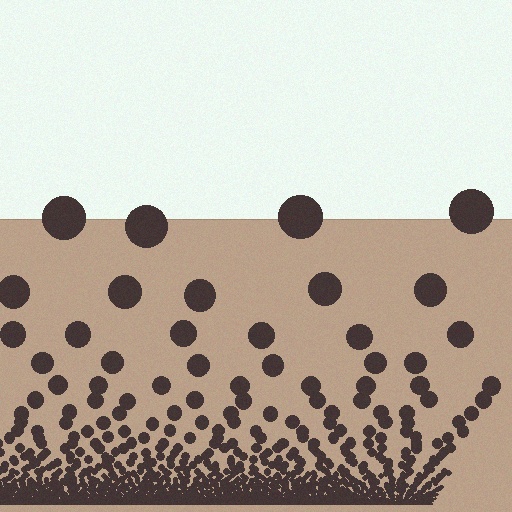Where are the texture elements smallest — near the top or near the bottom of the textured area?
Near the bottom.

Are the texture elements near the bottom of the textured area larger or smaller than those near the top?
Smaller. The gradient is inverted — elements near the bottom are smaller and denser.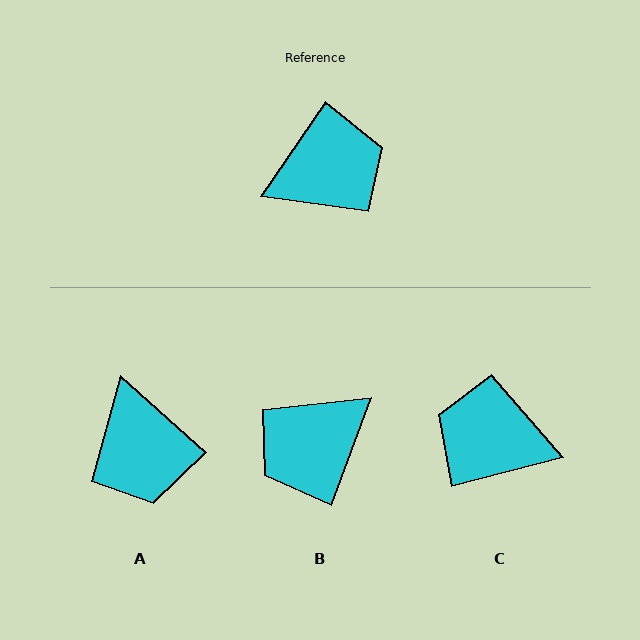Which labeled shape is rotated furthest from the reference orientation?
B, about 166 degrees away.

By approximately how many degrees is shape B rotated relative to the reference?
Approximately 166 degrees clockwise.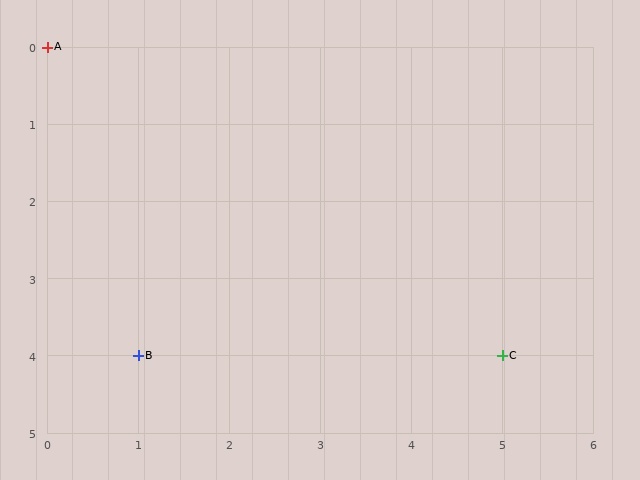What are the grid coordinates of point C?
Point C is at grid coordinates (5, 4).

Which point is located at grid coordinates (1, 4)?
Point B is at (1, 4).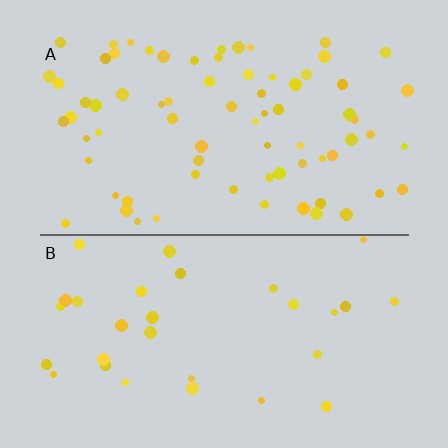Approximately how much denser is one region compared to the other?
Approximately 2.4× — region A over region B.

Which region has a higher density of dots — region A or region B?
A (the top).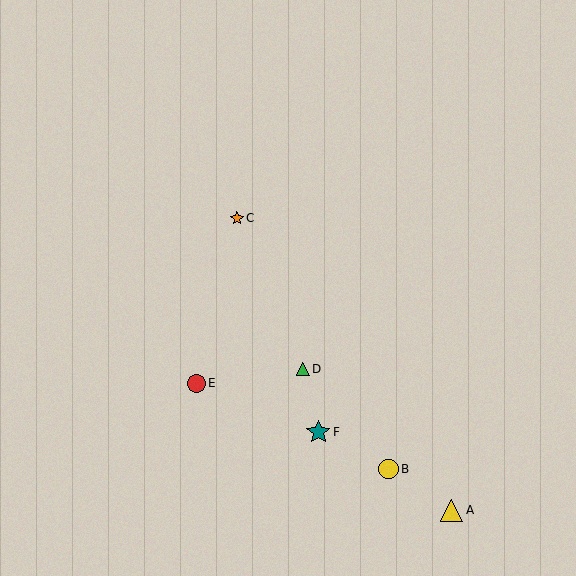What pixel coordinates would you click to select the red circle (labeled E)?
Click at (197, 383) to select the red circle E.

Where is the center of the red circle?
The center of the red circle is at (197, 383).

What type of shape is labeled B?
Shape B is a yellow circle.